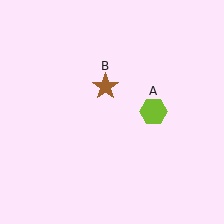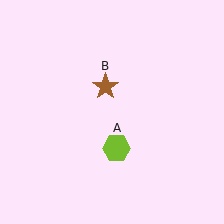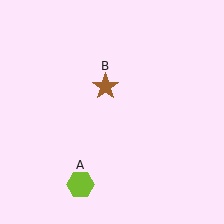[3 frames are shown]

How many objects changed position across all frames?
1 object changed position: lime hexagon (object A).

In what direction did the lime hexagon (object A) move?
The lime hexagon (object A) moved down and to the left.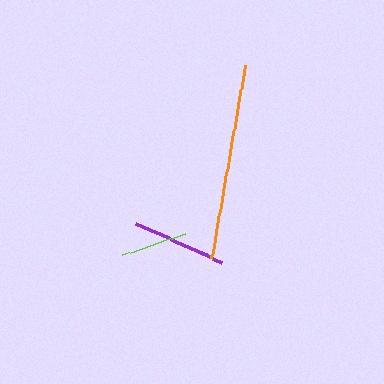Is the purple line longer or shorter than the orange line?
The orange line is longer than the purple line.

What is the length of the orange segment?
The orange segment is approximately 196 pixels long.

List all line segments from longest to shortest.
From longest to shortest: orange, purple, lime.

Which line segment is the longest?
The orange line is the longest at approximately 196 pixels.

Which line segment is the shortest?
The lime line is the shortest at approximately 66 pixels.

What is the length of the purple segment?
The purple segment is approximately 95 pixels long.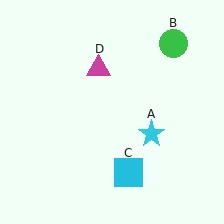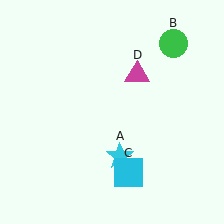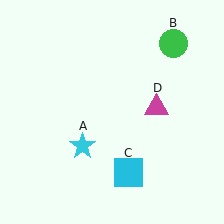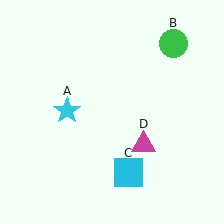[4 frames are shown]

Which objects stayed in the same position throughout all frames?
Green circle (object B) and cyan square (object C) remained stationary.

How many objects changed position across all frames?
2 objects changed position: cyan star (object A), magenta triangle (object D).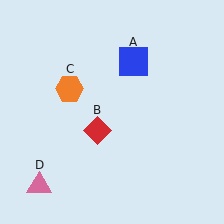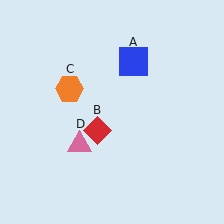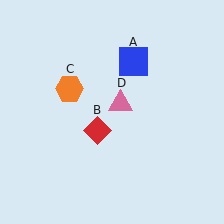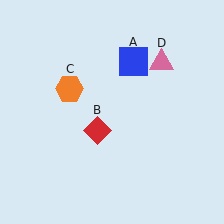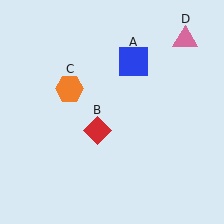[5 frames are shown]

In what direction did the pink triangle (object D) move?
The pink triangle (object D) moved up and to the right.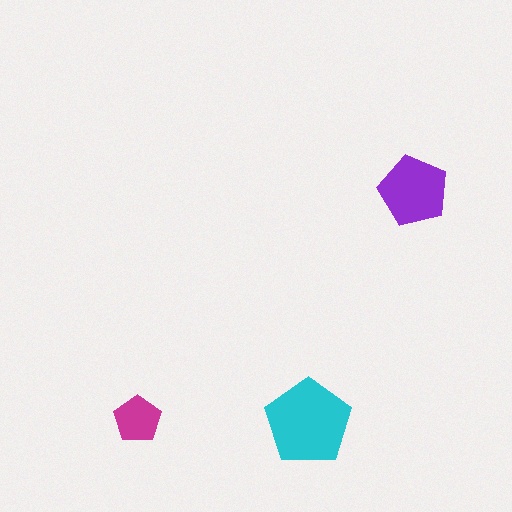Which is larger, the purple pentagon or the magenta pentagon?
The purple one.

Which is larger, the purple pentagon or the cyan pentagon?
The cyan one.